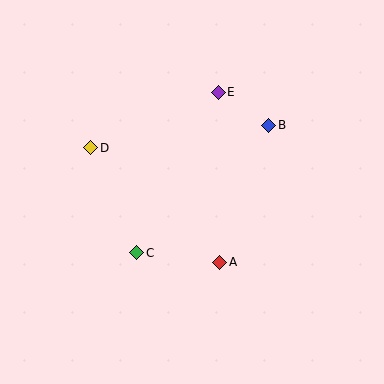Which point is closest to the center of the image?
Point A at (220, 262) is closest to the center.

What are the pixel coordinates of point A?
Point A is at (220, 262).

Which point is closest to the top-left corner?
Point D is closest to the top-left corner.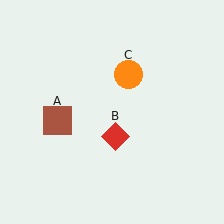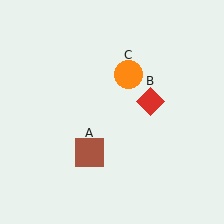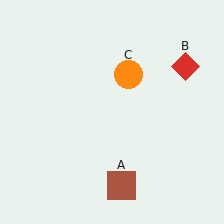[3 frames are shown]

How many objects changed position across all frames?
2 objects changed position: brown square (object A), red diamond (object B).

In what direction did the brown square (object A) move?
The brown square (object A) moved down and to the right.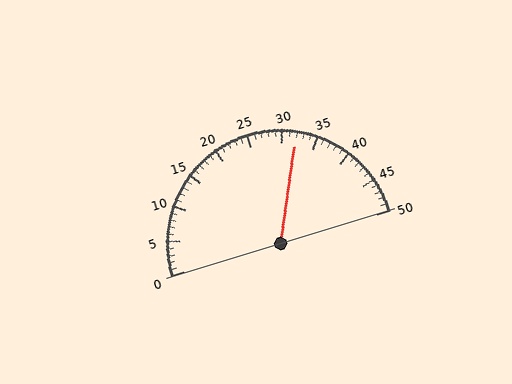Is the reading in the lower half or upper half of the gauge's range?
The reading is in the upper half of the range (0 to 50).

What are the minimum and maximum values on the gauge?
The gauge ranges from 0 to 50.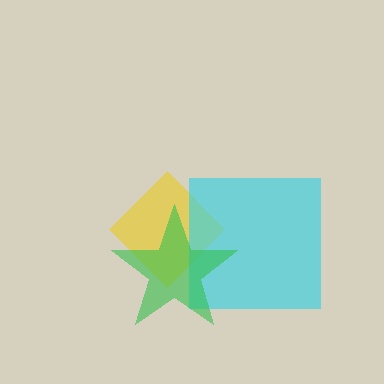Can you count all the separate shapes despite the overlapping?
Yes, there are 3 separate shapes.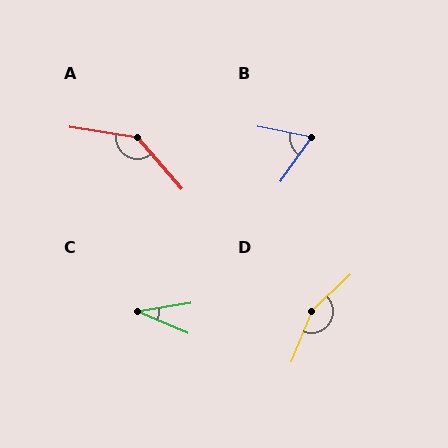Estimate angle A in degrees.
Approximately 140 degrees.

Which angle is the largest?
D, at approximately 156 degrees.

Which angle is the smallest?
C, at approximately 32 degrees.